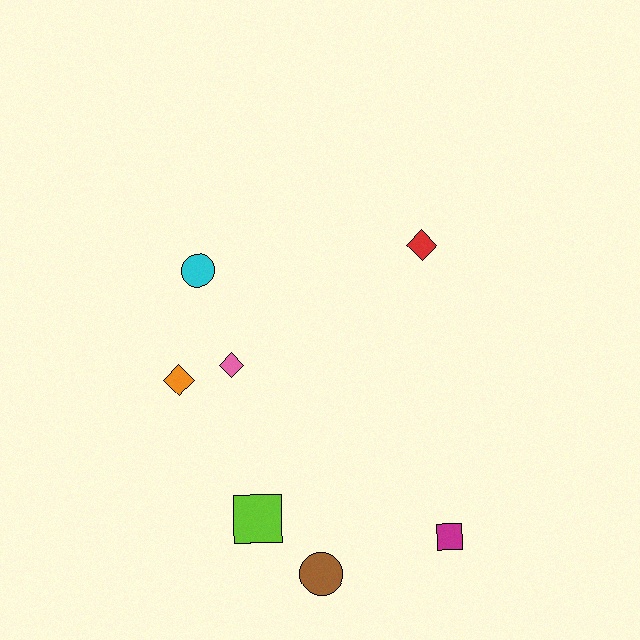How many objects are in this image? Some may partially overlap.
There are 7 objects.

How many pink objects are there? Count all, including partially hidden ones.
There is 1 pink object.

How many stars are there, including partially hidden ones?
There are no stars.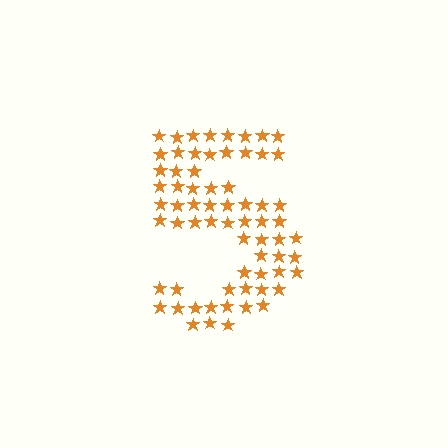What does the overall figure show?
The overall figure shows the digit 5.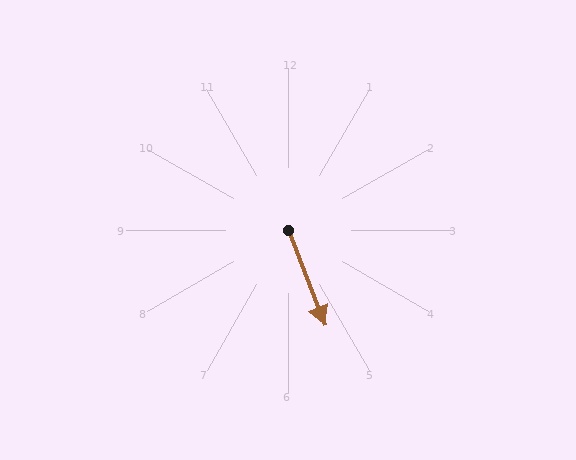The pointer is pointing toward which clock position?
Roughly 5 o'clock.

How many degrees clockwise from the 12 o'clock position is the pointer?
Approximately 159 degrees.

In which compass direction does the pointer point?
South.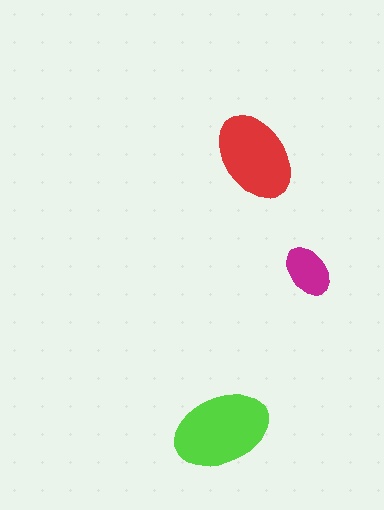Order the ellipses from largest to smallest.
the lime one, the red one, the magenta one.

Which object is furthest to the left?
The lime ellipse is leftmost.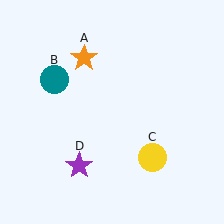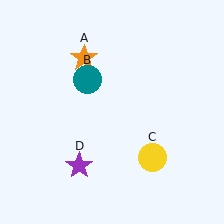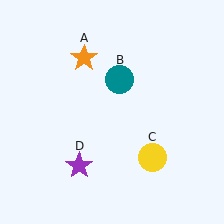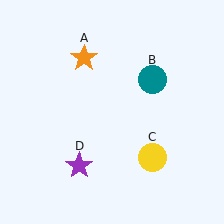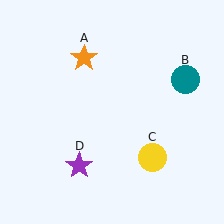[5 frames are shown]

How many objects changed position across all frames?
1 object changed position: teal circle (object B).